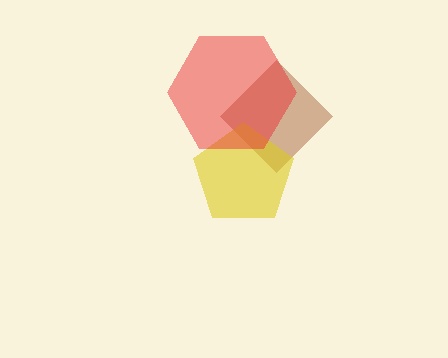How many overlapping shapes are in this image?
There are 3 overlapping shapes in the image.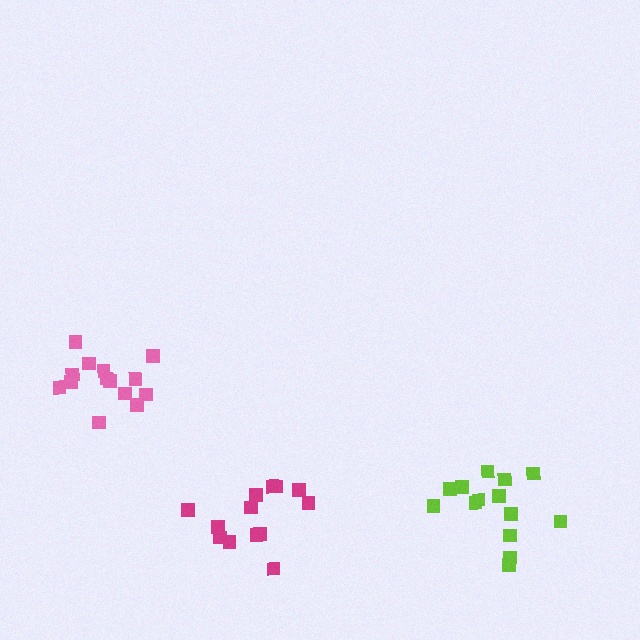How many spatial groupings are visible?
There are 3 spatial groupings.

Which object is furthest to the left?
The pink cluster is leftmost.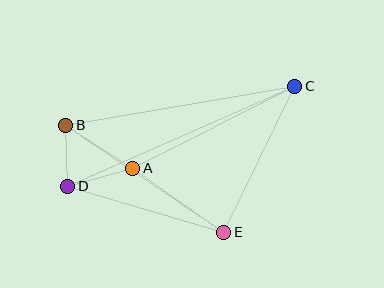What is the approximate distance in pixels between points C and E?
The distance between C and E is approximately 162 pixels.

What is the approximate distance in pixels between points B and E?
The distance between B and E is approximately 191 pixels.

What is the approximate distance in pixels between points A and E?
The distance between A and E is approximately 111 pixels.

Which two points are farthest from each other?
Points C and D are farthest from each other.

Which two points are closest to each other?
Points B and D are closest to each other.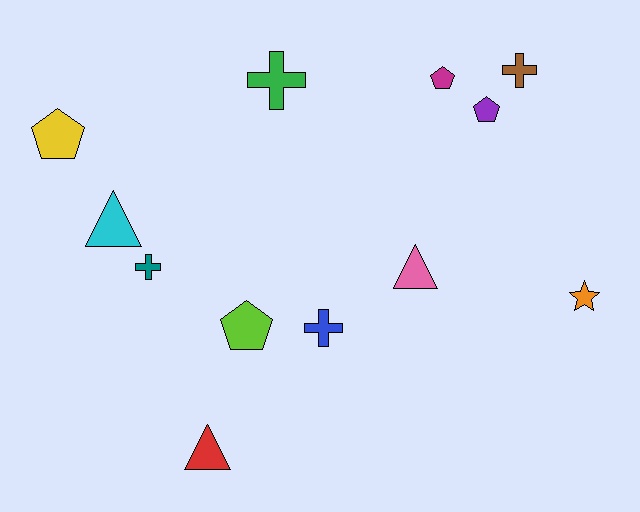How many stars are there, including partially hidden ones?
There is 1 star.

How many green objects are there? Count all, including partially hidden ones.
There is 1 green object.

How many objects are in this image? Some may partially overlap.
There are 12 objects.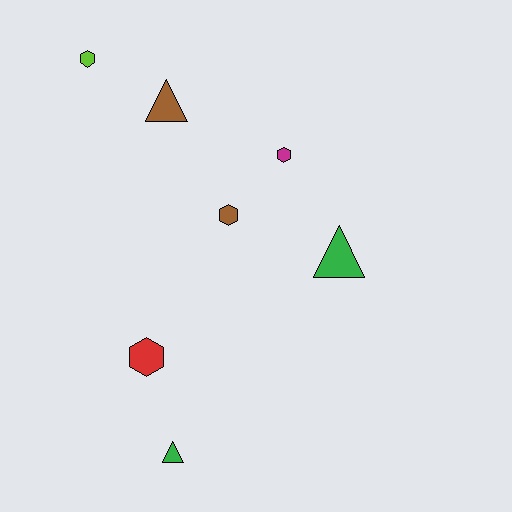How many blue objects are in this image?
There are no blue objects.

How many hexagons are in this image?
There are 4 hexagons.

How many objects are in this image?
There are 7 objects.